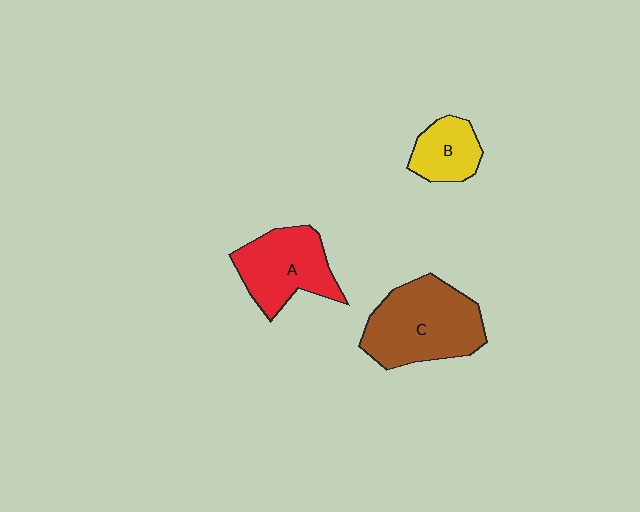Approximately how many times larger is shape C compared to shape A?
Approximately 1.3 times.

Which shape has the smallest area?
Shape B (yellow).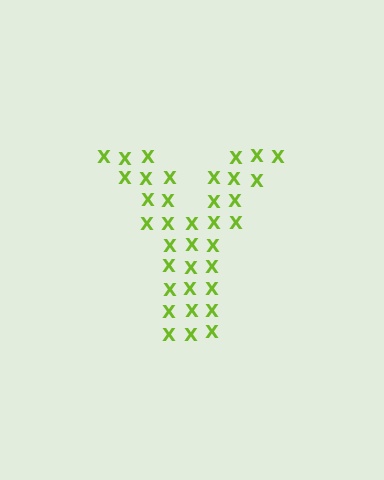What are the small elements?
The small elements are letter X's.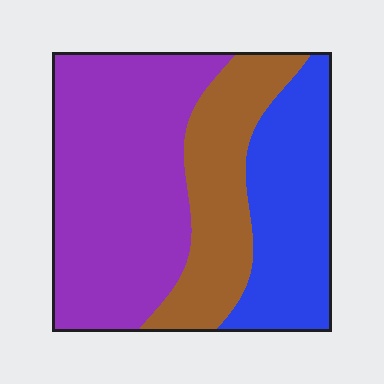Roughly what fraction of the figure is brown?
Brown covers roughly 25% of the figure.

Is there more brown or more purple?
Purple.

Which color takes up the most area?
Purple, at roughly 50%.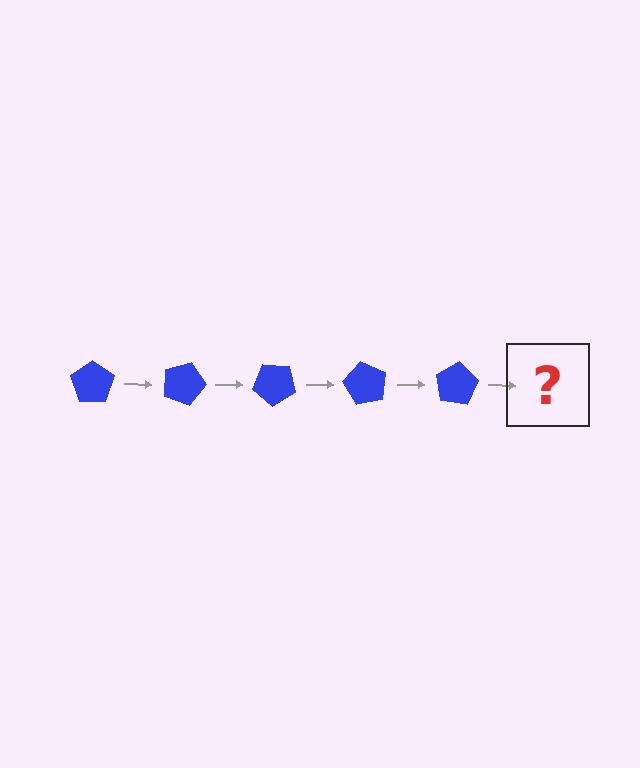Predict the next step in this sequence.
The next step is a blue pentagon rotated 100 degrees.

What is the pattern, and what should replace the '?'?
The pattern is that the pentagon rotates 20 degrees each step. The '?' should be a blue pentagon rotated 100 degrees.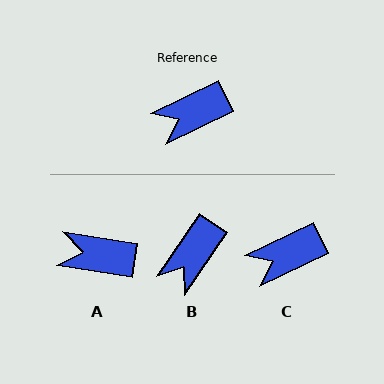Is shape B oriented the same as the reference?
No, it is off by about 29 degrees.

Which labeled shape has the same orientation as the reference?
C.